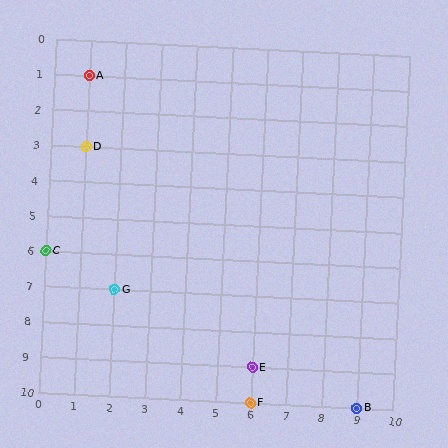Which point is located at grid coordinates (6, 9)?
Point E is at (6, 9).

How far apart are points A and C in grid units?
Points A and C are 1 column and 5 rows apart (about 5.1 grid units diagonally).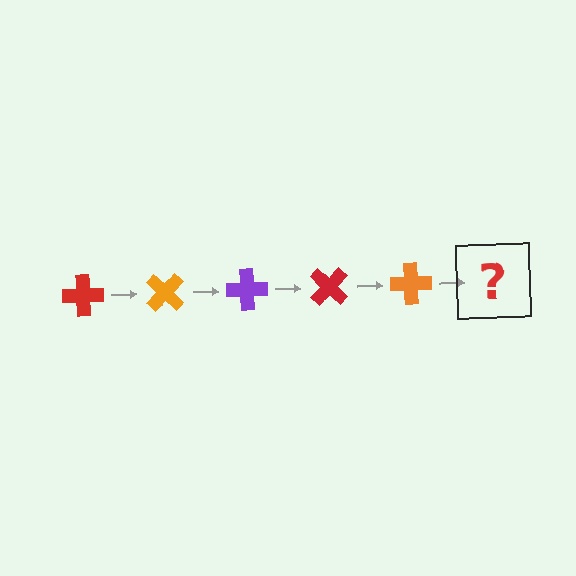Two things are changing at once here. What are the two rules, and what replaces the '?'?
The two rules are that it rotates 45 degrees each step and the color cycles through red, orange, and purple. The '?' should be a purple cross, rotated 225 degrees from the start.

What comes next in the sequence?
The next element should be a purple cross, rotated 225 degrees from the start.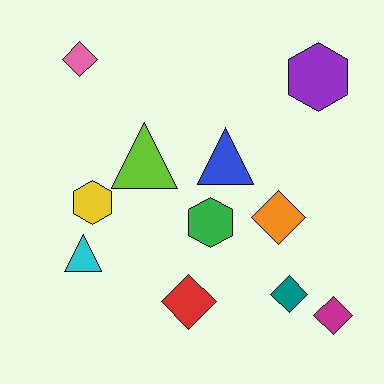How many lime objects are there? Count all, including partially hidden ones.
There is 1 lime object.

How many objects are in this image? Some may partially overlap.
There are 11 objects.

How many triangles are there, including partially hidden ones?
There are 3 triangles.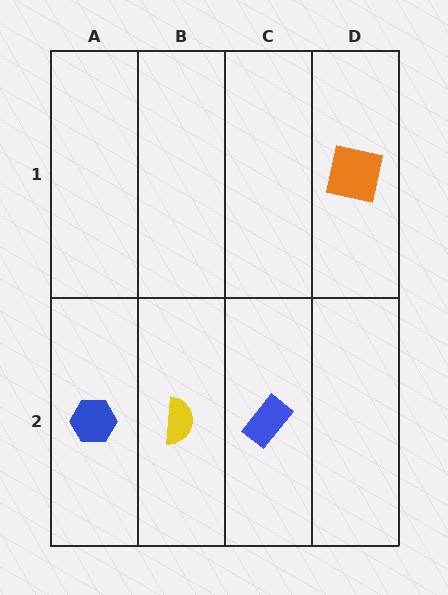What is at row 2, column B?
A yellow semicircle.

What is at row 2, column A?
A blue hexagon.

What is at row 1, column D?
An orange square.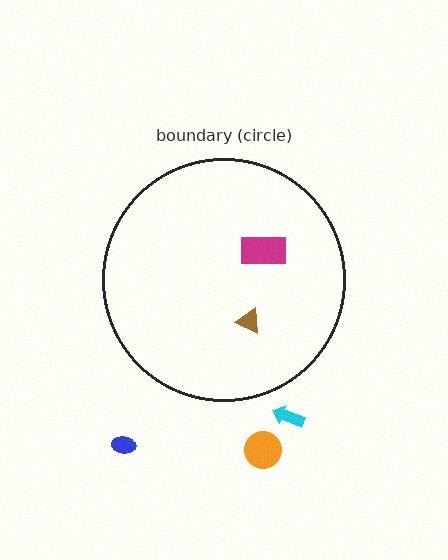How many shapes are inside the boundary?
2 inside, 3 outside.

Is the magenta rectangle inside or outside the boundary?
Inside.